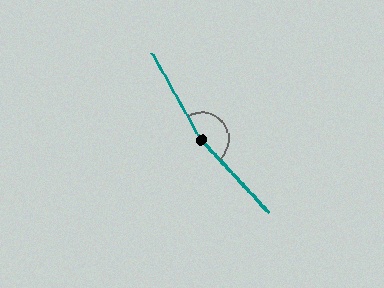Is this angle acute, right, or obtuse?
It is obtuse.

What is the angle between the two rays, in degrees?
Approximately 167 degrees.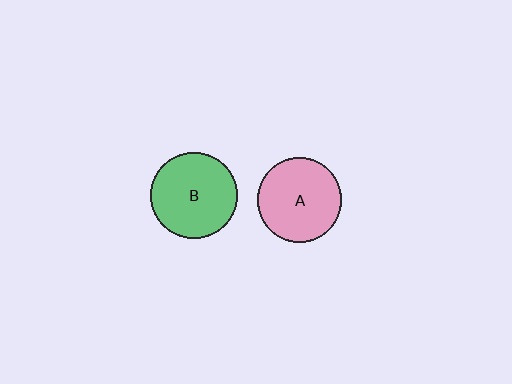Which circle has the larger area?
Circle B (green).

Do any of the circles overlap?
No, none of the circles overlap.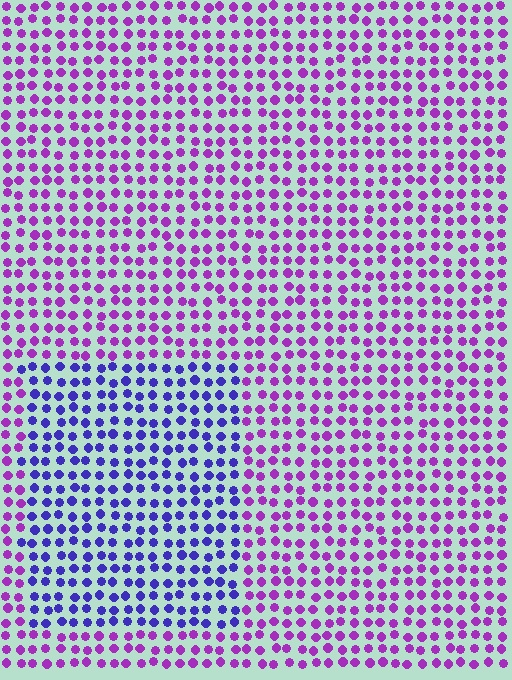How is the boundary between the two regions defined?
The boundary is defined purely by a slight shift in hue (about 44 degrees). Spacing, size, and orientation are identical on both sides.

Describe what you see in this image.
The image is filled with small purple elements in a uniform arrangement. A rectangle-shaped region is visible where the elements are tinted to a slightly different hue, forming a subtle color boundary.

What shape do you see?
I see a rectangle.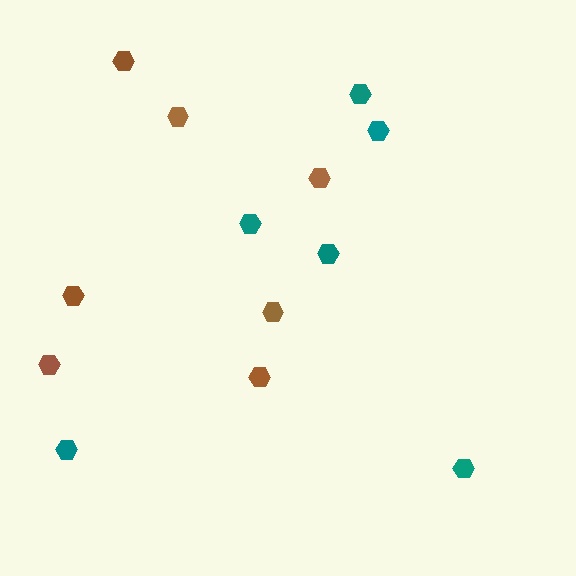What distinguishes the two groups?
There are 2 groups: one group of teal hexagons (6) and one group of brown hexagons (7).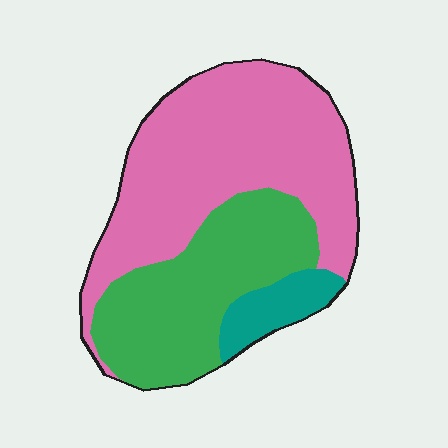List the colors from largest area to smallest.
From largest to smallest: pink, green, teal.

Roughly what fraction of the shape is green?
Green takes up about three eighths (3/8) of the shape.